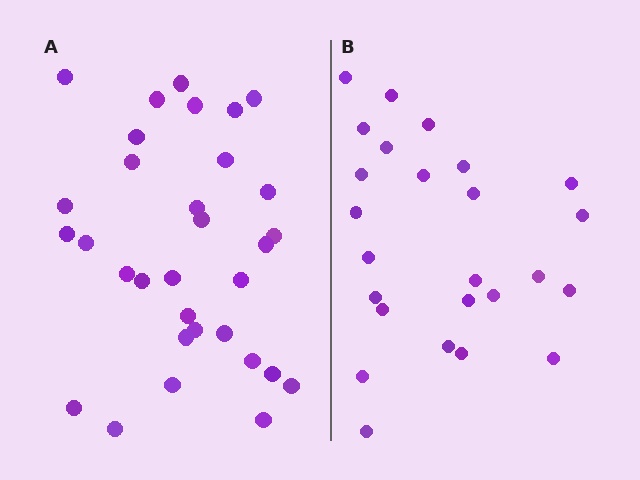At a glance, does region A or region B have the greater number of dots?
Region A (the left region) has more dots.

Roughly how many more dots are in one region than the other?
Region A has roughly 8 or so more dots than region B.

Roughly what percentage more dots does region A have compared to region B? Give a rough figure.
About 30% more.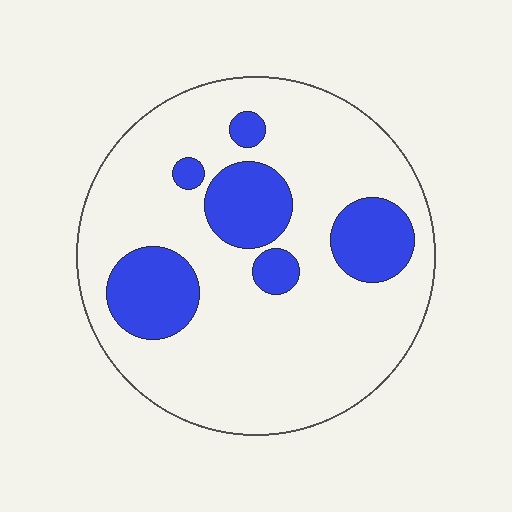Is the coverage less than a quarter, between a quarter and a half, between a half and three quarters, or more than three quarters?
Less than a quarter.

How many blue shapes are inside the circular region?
6.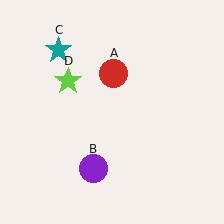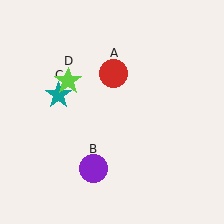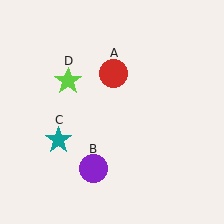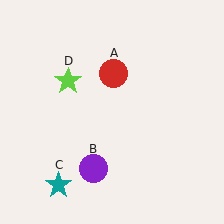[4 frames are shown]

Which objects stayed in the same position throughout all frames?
Red circle (object A) and purple circle (object B) and lime star (object D) remained stationary.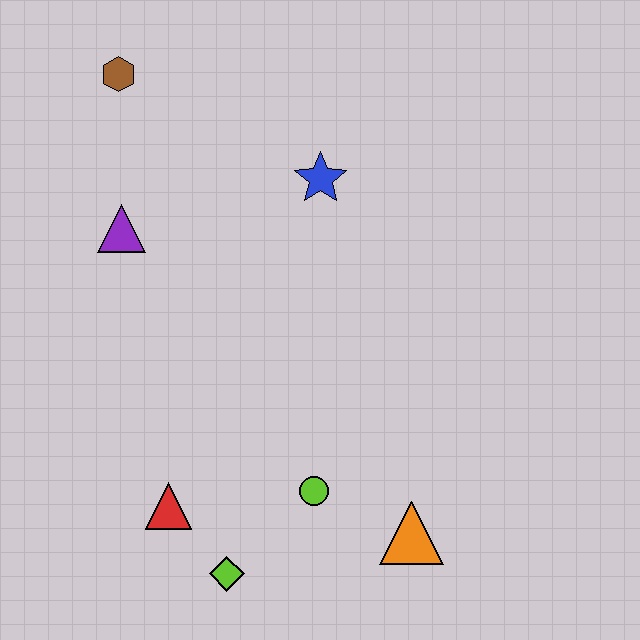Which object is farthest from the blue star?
The lime diamond is farthest from the blue star.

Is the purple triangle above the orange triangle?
Yes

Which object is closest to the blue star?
The purple triangle is closest to the blue star.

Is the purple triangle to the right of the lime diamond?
No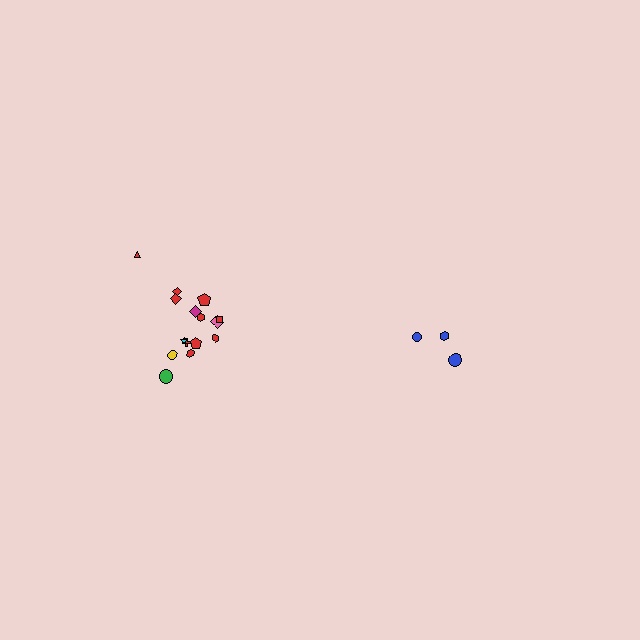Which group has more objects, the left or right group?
The left group.